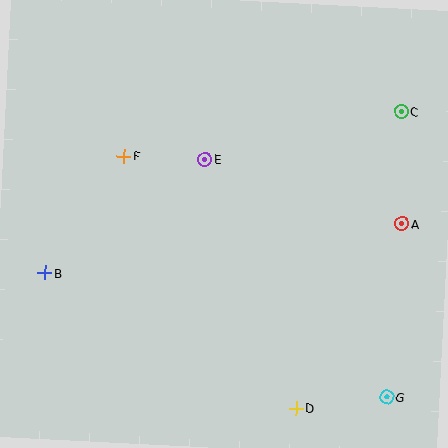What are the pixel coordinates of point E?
Point E is at (205, 159).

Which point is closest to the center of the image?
Point E at (205, 159) is closest to the center.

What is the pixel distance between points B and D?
The distance between B and D is 285 pixels.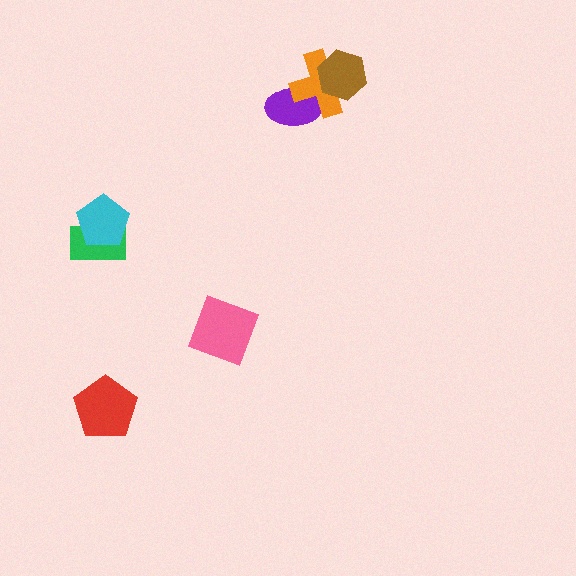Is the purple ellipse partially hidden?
Yes, it is partially covered by another shape.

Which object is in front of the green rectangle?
The cyan pentagon is in front of the green rectangle.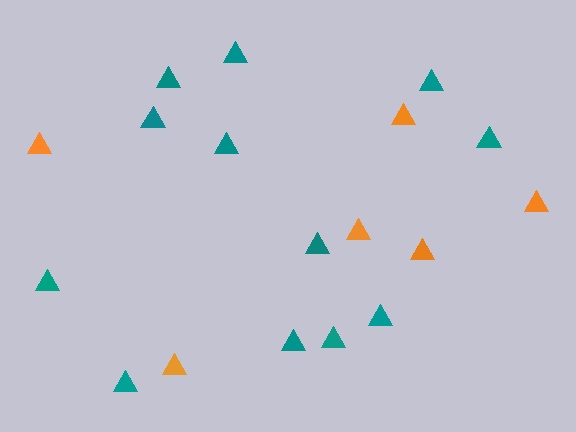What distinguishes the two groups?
There are 2 groups: one group of orange triangles (6) and one group of teal triangles (12).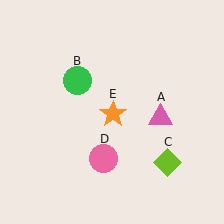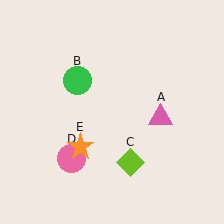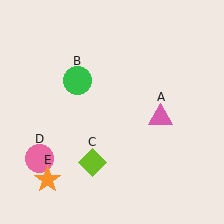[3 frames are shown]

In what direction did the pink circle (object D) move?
The pink circle (object D) moved left.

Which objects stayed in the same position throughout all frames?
Pink triangle (object A) and green circle (object B) remained stationary.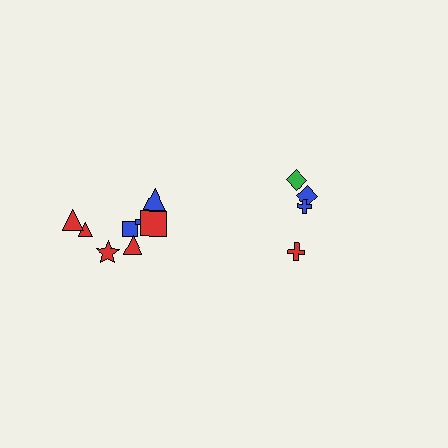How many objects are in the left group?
There are 8 objects.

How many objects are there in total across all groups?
There are 12 objects.